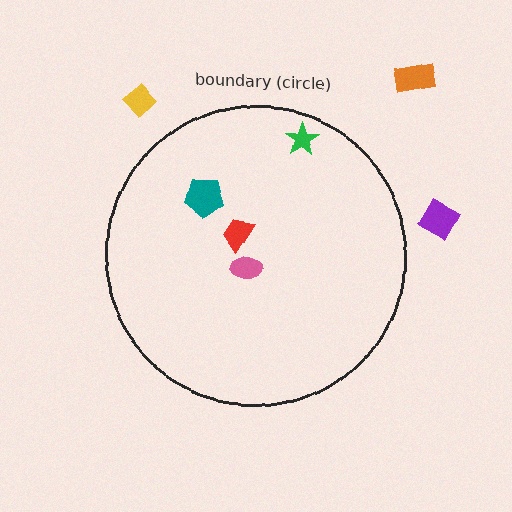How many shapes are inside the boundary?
4 inside, 3 outside.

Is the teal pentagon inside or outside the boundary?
Inside.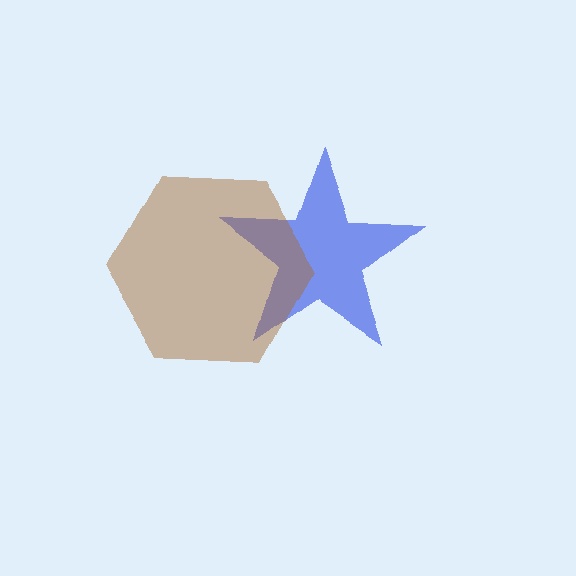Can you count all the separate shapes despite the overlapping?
Yes, there are 2 separate shapes.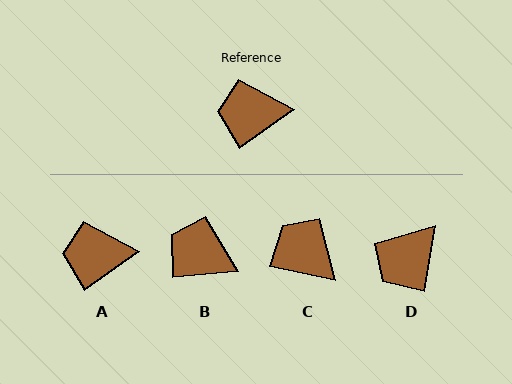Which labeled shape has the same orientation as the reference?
A.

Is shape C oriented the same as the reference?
No, it is off by about 47 degrees.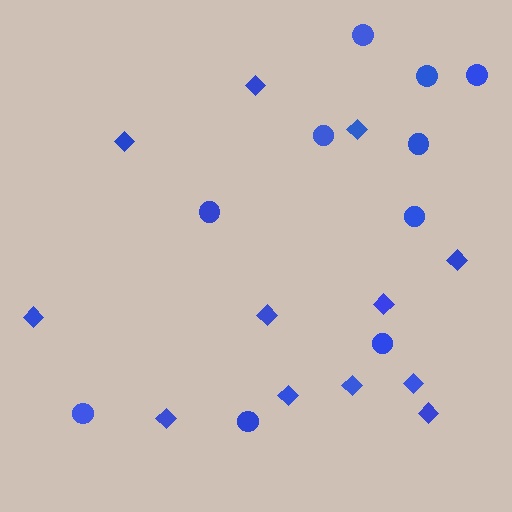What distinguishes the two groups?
There are 2 groups: one group of diamonds (12) and one group of circles (10).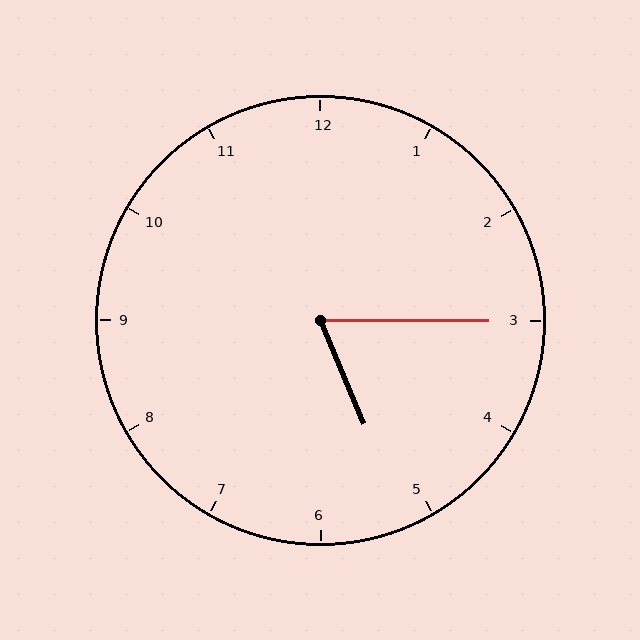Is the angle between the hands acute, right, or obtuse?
It is acute.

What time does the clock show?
5:15.